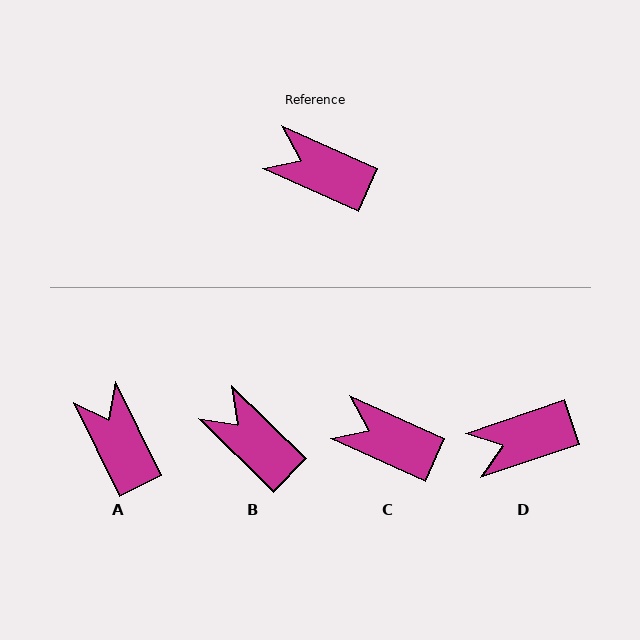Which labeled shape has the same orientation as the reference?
C.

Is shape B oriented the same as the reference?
No, it is off by about 21 degrees.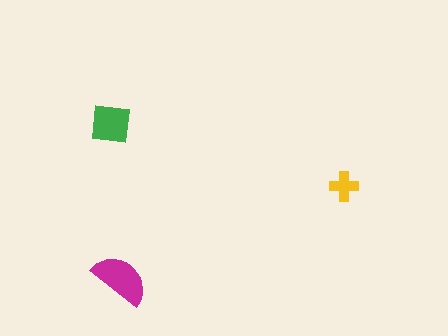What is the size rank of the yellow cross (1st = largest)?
3rd.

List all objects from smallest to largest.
The yellow cross, the green square, the magenta semicircle.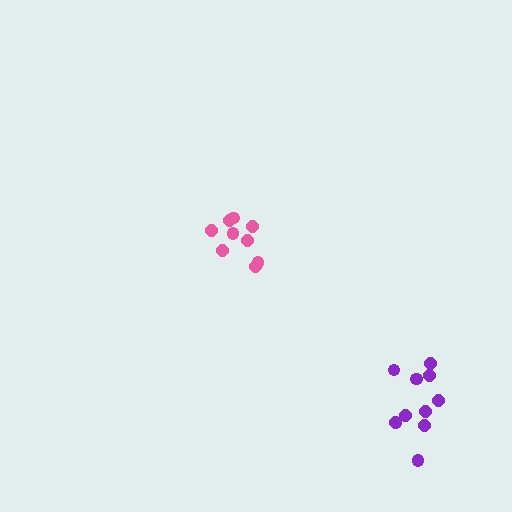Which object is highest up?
The pink cluster is topmost.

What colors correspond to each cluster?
The clusters are colored: purple, pink.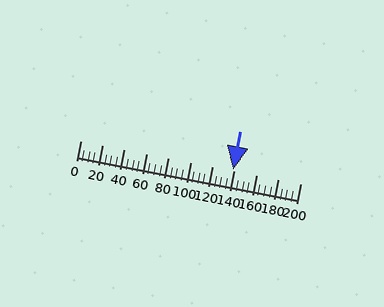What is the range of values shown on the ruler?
The ruler shows values from 0 to 200.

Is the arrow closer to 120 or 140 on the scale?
The arrow is closer to 140.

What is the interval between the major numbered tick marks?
The major tick marks are spaced 20 units apart.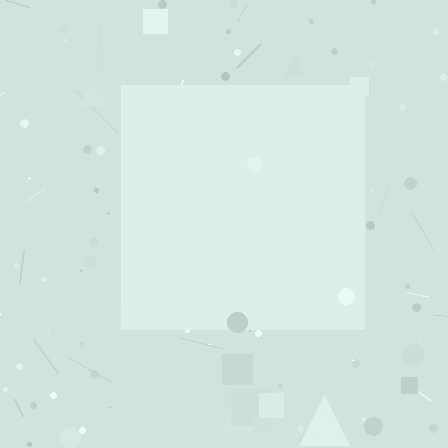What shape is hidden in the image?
A square is hidden in the image.